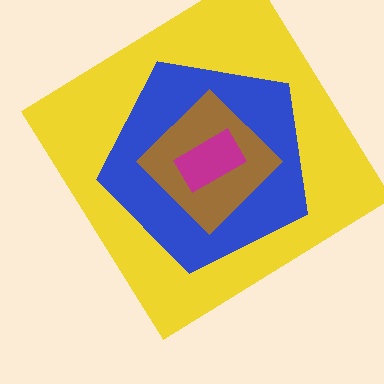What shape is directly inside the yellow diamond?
The blue pentagon.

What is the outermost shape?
The yellow diamond.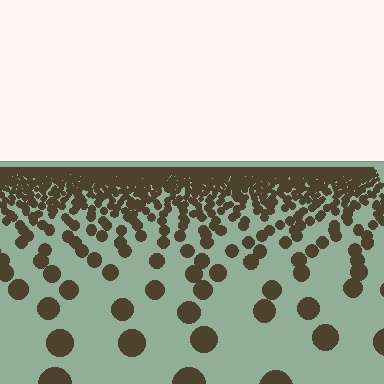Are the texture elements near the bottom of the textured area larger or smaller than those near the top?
Larger. Near the bottom, elements are closer to the viewer and appear at a bigger on-screen size.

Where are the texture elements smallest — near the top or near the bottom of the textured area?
Near the top.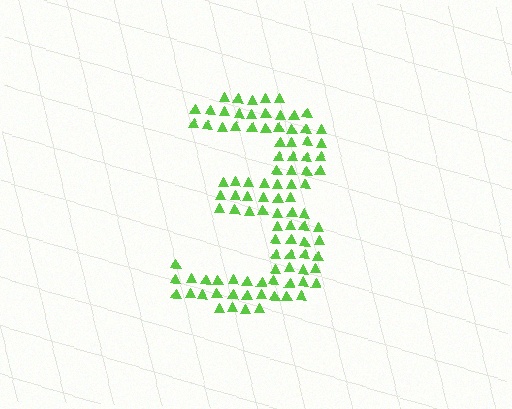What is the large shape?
The large shape is the digit 3.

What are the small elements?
The small elements are triangles.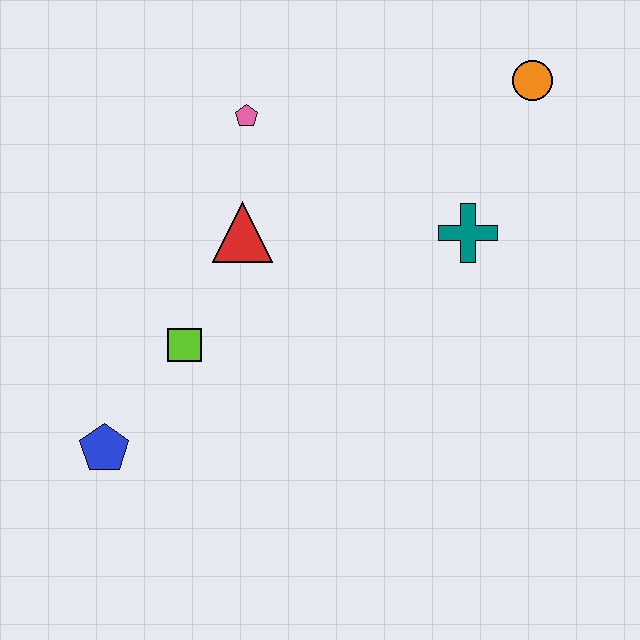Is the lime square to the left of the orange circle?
Yes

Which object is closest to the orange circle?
The teal cross is closest to the orange circle.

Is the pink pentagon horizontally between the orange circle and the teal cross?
No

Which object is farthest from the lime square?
The orange circle is farthest from the lime square.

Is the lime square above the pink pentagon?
No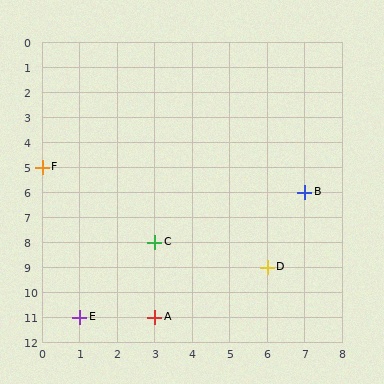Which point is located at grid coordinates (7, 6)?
Point B is at (7, 6).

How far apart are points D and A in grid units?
Points D and A are 3 columns and 2 rows apart (about 3.6 grid units diagonally).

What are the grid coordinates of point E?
Point E is at grid coordinates (1, 11).